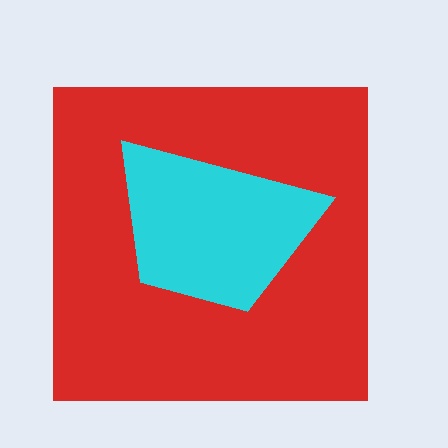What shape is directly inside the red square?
The cyan trapezoid.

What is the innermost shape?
The cyan trapezoid.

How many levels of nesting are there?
2.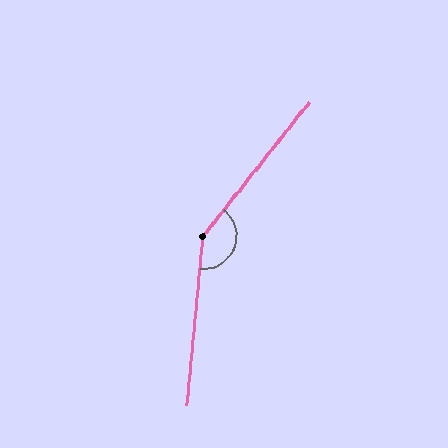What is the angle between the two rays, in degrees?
Approximately 147 degrees.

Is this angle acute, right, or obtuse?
It is obtuse.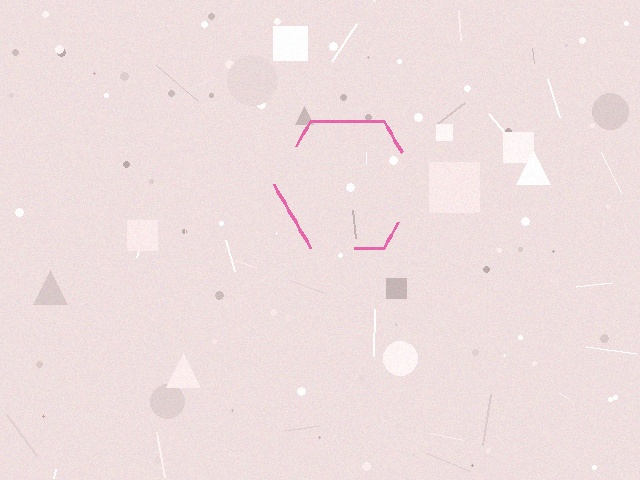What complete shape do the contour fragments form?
The contour fragments form a hexagon.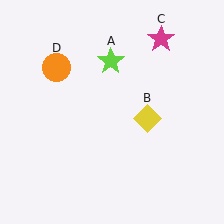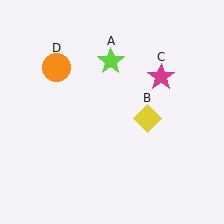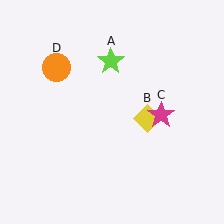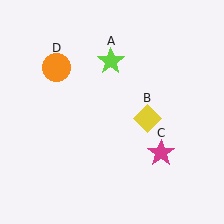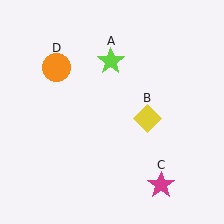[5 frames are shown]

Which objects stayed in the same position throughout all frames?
Lime star (object A) and yellow diamond (object B) and orange circle (object D) remained stationary.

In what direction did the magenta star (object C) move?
The magenta star (object C) moved down.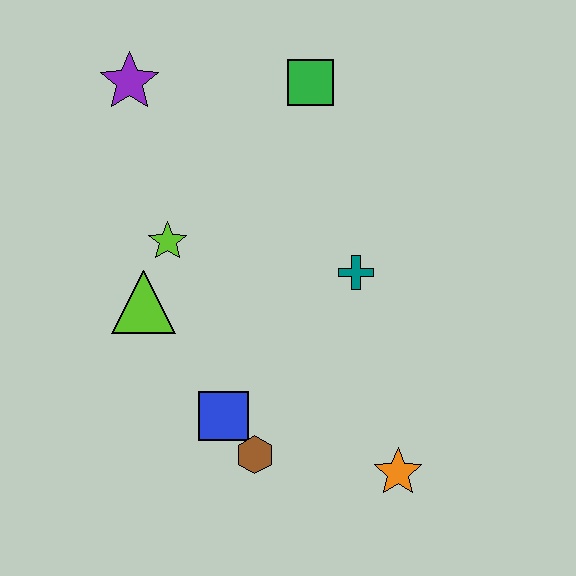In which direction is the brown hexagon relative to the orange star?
The brown hexagon is to the left of the orange star.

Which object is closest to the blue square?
The brown hexagon is closest to the blue square.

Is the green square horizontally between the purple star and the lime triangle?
No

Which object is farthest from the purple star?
The orange star is farthest from the purple star.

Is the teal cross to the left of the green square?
No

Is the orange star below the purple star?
Yes